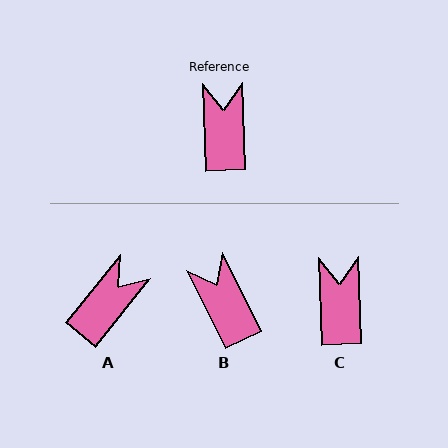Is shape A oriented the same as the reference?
No, it is off by about 41 degrees.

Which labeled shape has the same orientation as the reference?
C.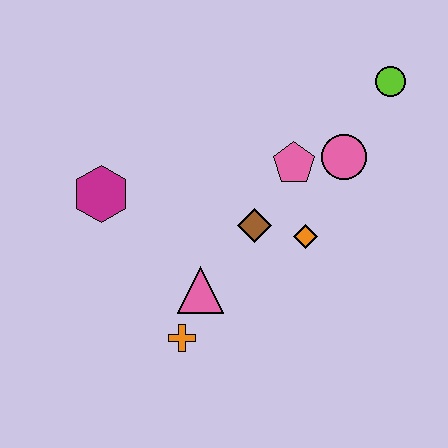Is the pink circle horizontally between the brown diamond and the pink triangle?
No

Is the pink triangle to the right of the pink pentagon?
No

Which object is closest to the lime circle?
The pink circle is closest to the lime circle.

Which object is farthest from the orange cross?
The lime circle is farthest from the orange cross.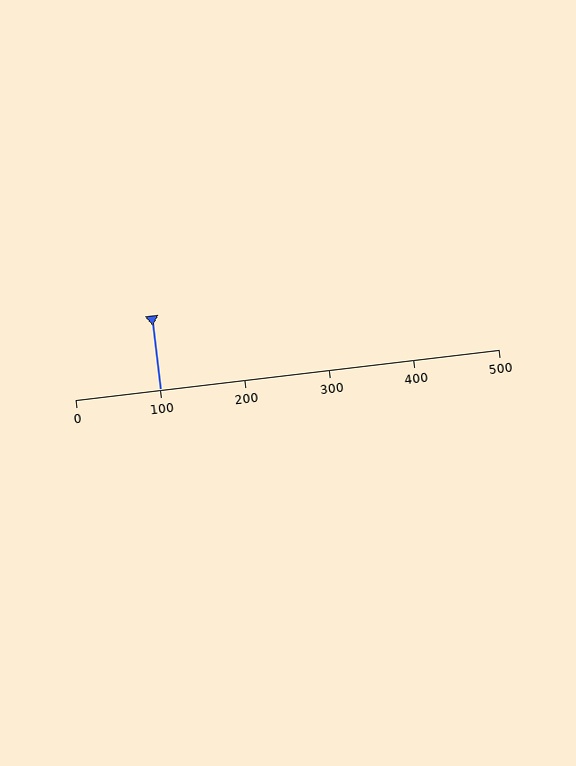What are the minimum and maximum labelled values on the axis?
The axis runs from 0 to 500.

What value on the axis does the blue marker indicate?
The marker indicates approximately 100.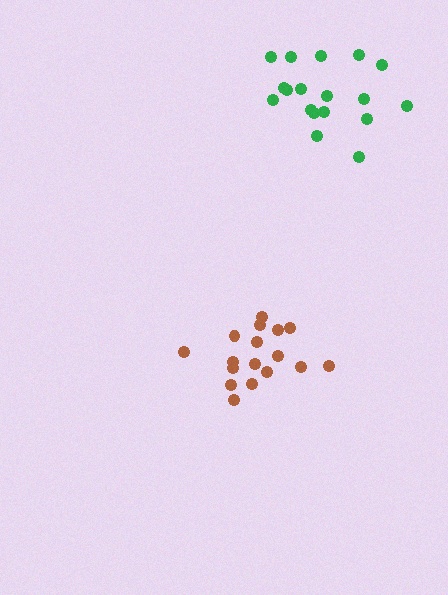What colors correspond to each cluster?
The clusters are colored: brown, green.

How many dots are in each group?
Group 1: 17 dots, Group 2: 18 dots (35 total).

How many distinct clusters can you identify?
There are 2 distinct clusters.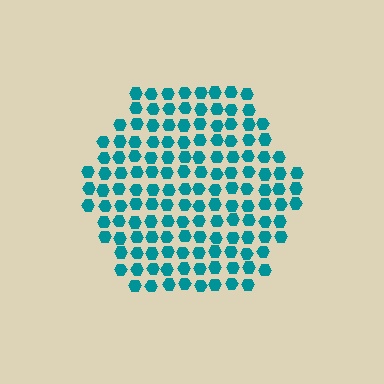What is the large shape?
The large shape is a hexagon.